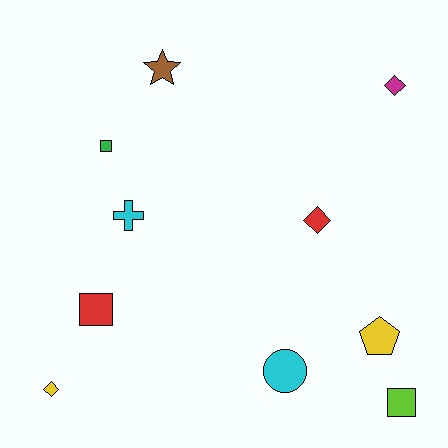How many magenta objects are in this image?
There is 1 magenta object.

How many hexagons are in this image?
There are no hexagons.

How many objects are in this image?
There are 10 objects.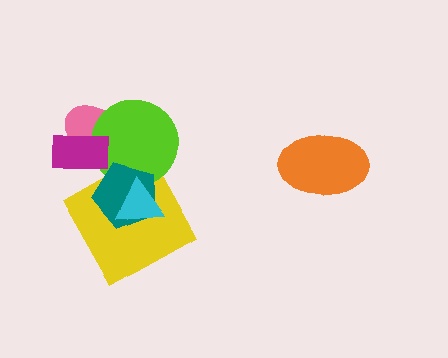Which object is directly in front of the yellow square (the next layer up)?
The lime circle is directly in front of the yellow square.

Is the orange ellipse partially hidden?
No, no other shape covers it.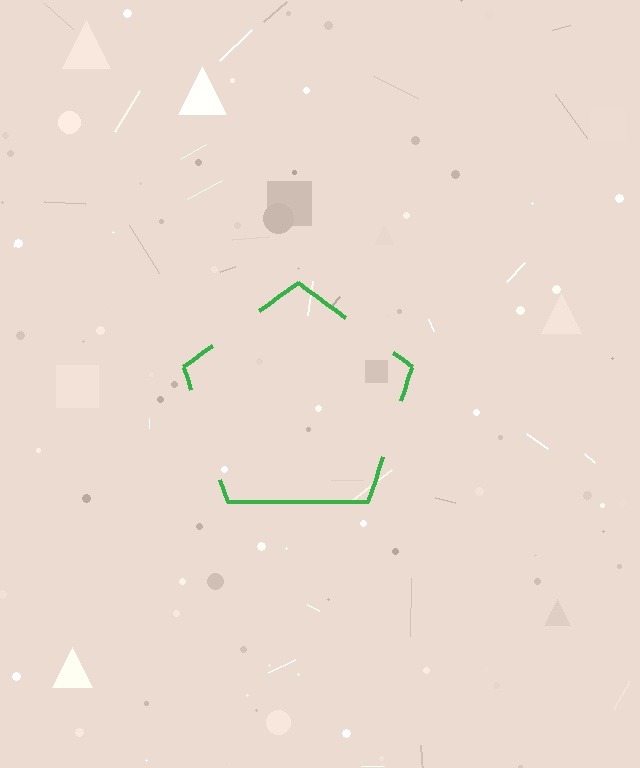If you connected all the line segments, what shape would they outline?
They would outline a pentagon.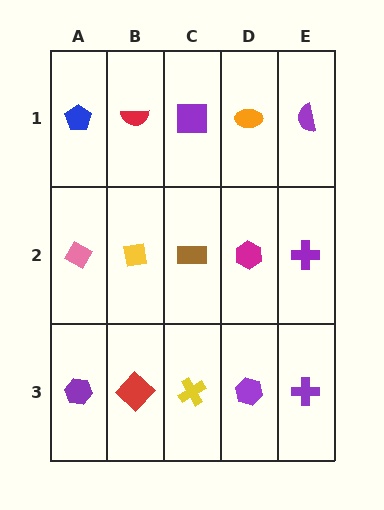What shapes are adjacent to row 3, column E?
A purple cross (row 2, column E), a purple hexagon (row 3, column D).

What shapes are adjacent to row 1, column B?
A yellow square (row 2, column B), a blue pentagon (row 1, column A), a purple square (row 1, column C).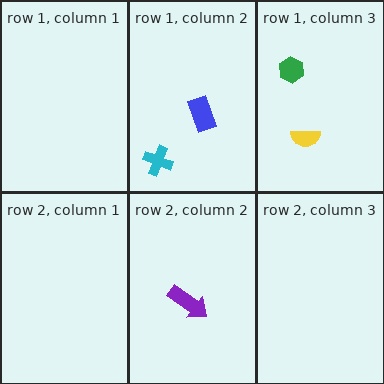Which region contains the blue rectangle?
The row 1, column 2 region.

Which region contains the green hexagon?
The row 1, column 3 region.